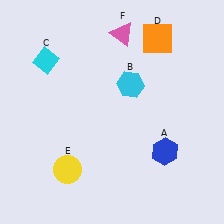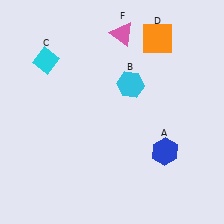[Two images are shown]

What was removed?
The yellow circle (E) was removed in Image 2.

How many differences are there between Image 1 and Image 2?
There is 1 difference between the two images.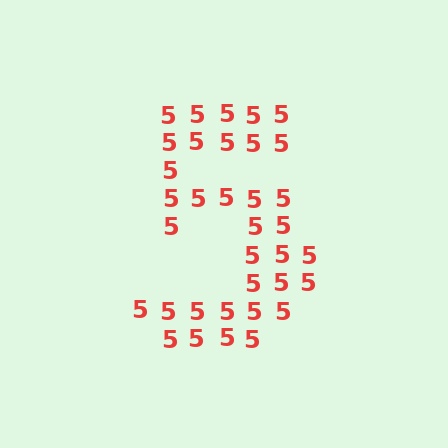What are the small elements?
The small elements are digit 5's.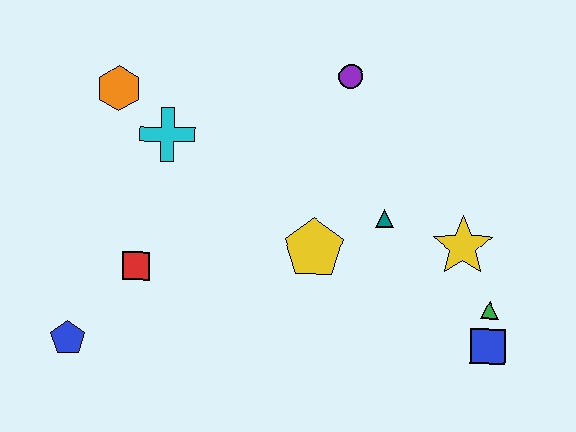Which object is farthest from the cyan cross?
The blue square is farthest from the cyan cross.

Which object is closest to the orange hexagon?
The cyan cross is closest to the orange hexagon.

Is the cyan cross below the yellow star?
No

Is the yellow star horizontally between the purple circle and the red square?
No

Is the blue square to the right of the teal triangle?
Yes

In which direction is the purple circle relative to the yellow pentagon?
The purple circle is above the yellow pentagon.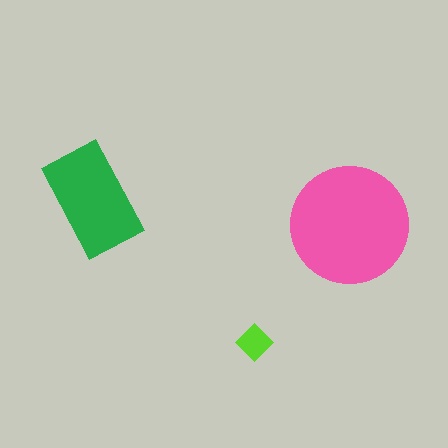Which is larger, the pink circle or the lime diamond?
The pink circle.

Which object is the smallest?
The lime diamond.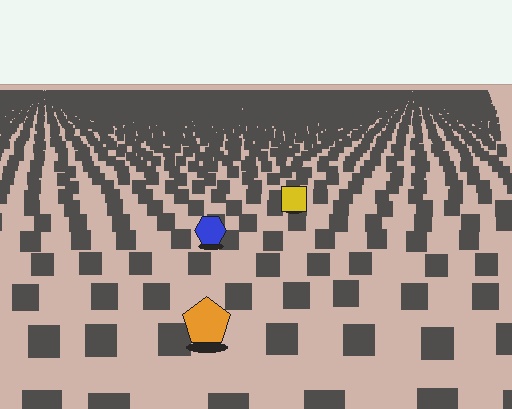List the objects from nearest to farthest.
From nearest to farthest: the orange pentagon, the blue hexagon, the yellow square.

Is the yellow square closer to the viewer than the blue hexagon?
No. The blue hexagon is closer — you can tell from the texture gradient: the ground texture is coarser near it.